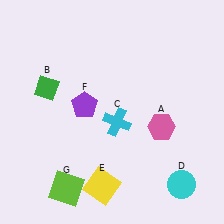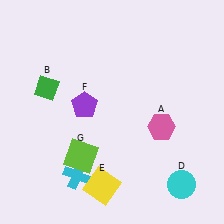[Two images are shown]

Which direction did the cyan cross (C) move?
The cyan cross (C) moved down.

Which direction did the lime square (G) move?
The lime square (G) moved up.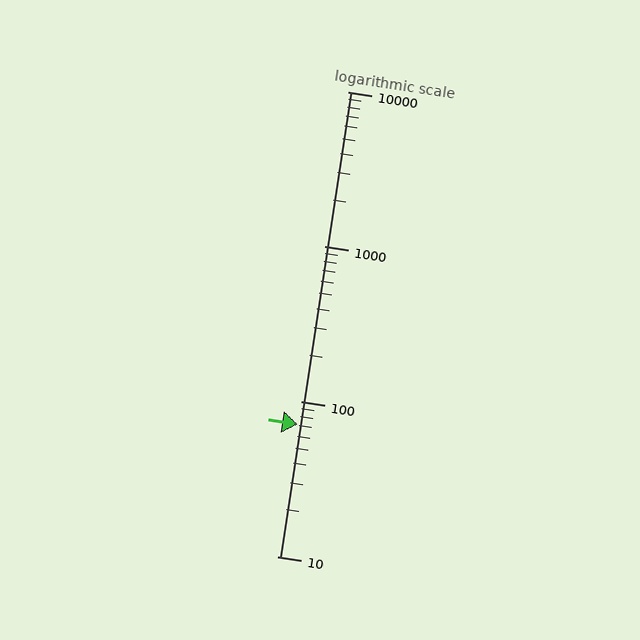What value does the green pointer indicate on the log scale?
The pointer indicates approximately 71.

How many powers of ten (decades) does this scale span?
The scale spans 3 decades, from 10 to 10000.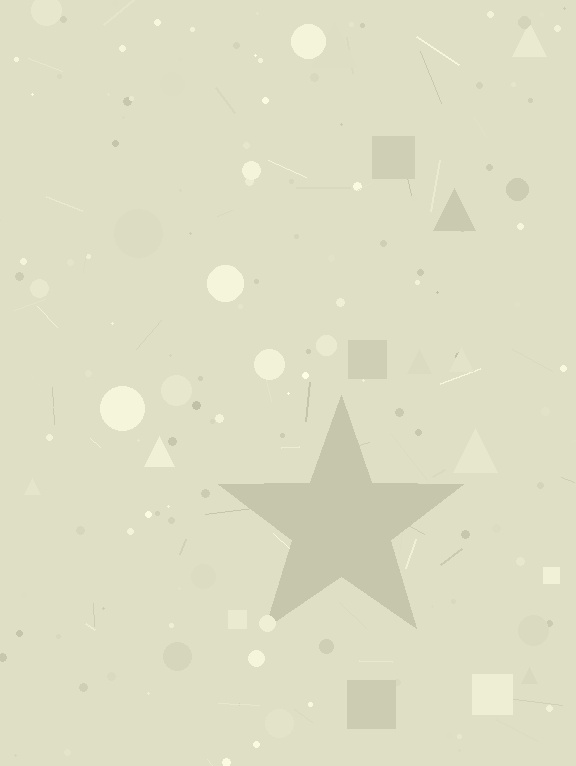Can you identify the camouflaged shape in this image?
The camouflaged shape is a star.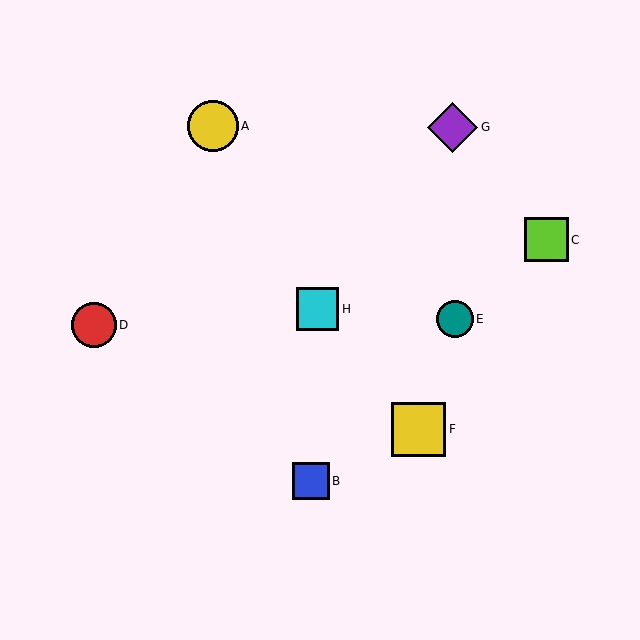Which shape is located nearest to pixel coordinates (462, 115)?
The purple diamond (labeled G) at (452, 127) is nearest to that location.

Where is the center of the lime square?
The center of the lime square is at (546, 240).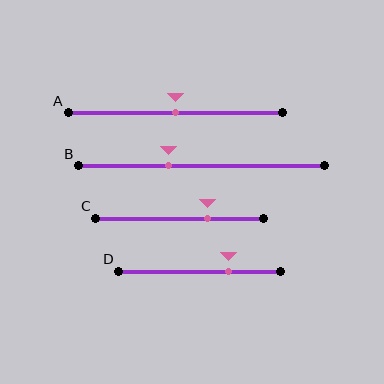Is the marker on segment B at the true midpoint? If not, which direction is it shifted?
No, the marker on segment B is shifted to the left by about 13% of the segment length.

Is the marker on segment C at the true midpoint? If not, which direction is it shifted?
No, the marker on segment C is shifted to the right by about 17% of the segment length.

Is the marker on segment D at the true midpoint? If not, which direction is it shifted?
No, the marker on segment D is shifted to the right by about 18% of the segment length.